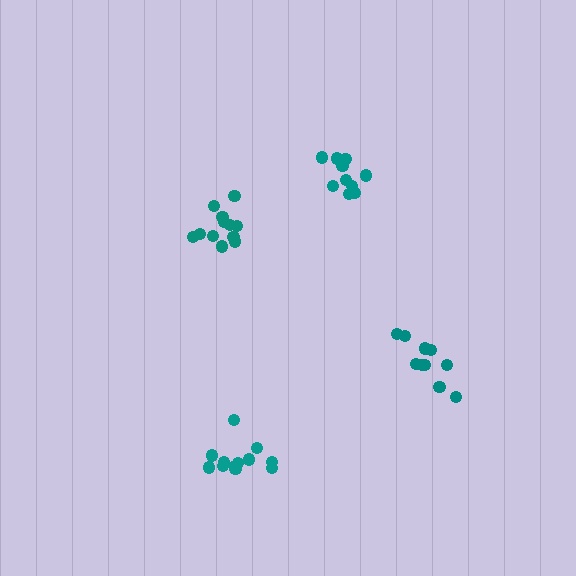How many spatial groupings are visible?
There are 4 spatial groupings.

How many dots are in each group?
Group 1: 12 dots, Group 2: 12 dots, Group 3: 10 dots, Group 4: 10 dots (44 total).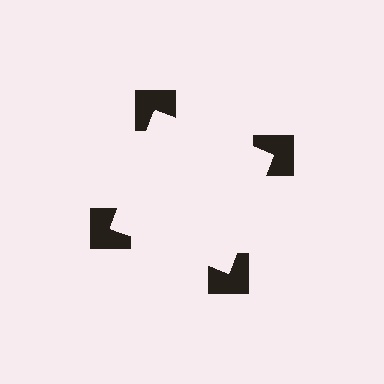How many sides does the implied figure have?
4 sides.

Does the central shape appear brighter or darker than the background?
It typically appears slightly brighter than the background, even though no actual brightness change is drawn.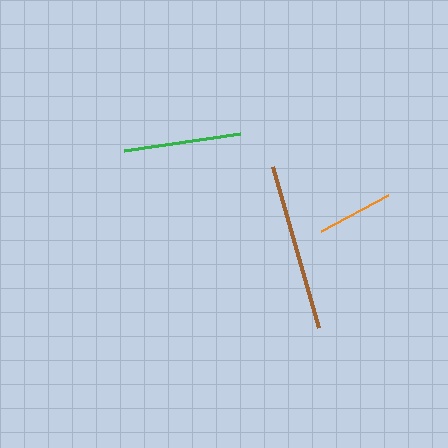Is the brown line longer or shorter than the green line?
The brown line is longer than the green line.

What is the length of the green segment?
The green segment is approximately 117 pixels long.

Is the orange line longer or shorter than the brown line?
The brown line is longer than the orange line.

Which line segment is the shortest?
The orange line is the shortest at approximately 76 pixels.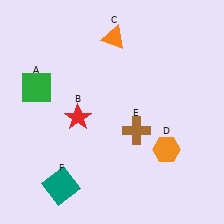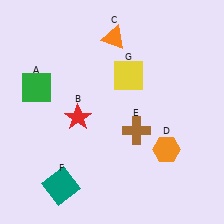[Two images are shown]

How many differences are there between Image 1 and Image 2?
There is 1 difference between the two images.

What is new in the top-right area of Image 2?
A yellow square (G) was added in the top-right area of Image 2.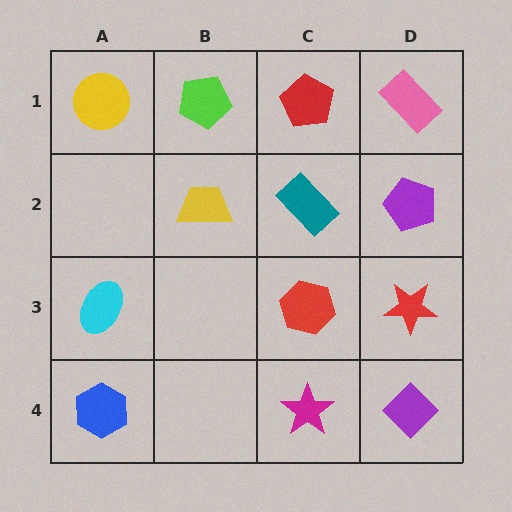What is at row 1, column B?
A lime pentagon.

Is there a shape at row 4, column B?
No, that cell is empty.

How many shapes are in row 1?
4 shapes.